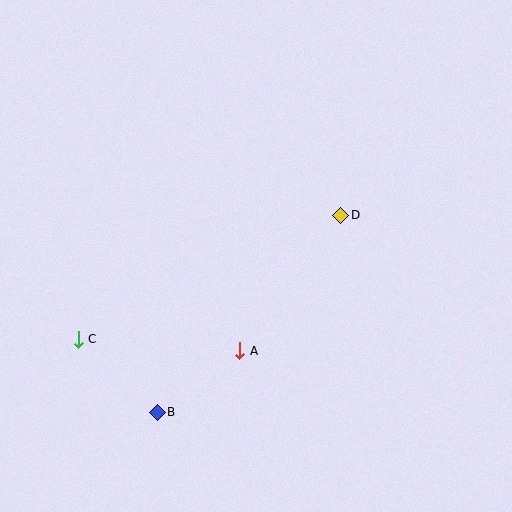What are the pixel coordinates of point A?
Point A is at (240, 351).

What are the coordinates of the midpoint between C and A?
The midpoint between C and A is at (159, 345).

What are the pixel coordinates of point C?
Point C is at (78, 339).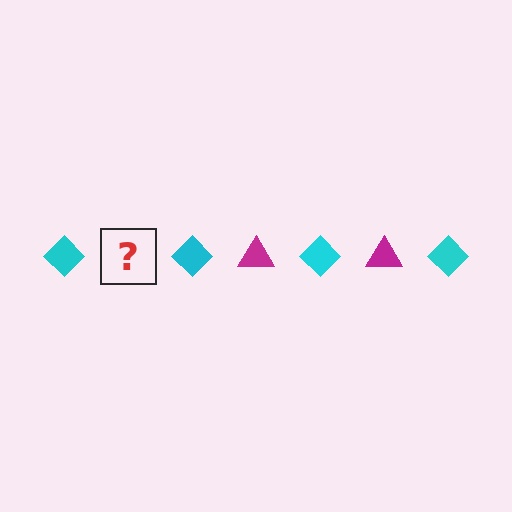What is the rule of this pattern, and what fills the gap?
The rule is that the pattern alternates between cyan diamond and magenta triangle. The gap should be filled with a magenta triangle.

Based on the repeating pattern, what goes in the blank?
The blank should be a magenta triangle.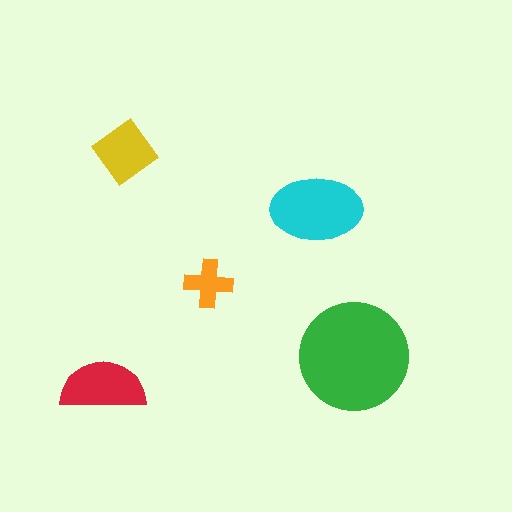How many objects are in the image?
There are 5 objects in the image.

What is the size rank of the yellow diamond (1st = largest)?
4th.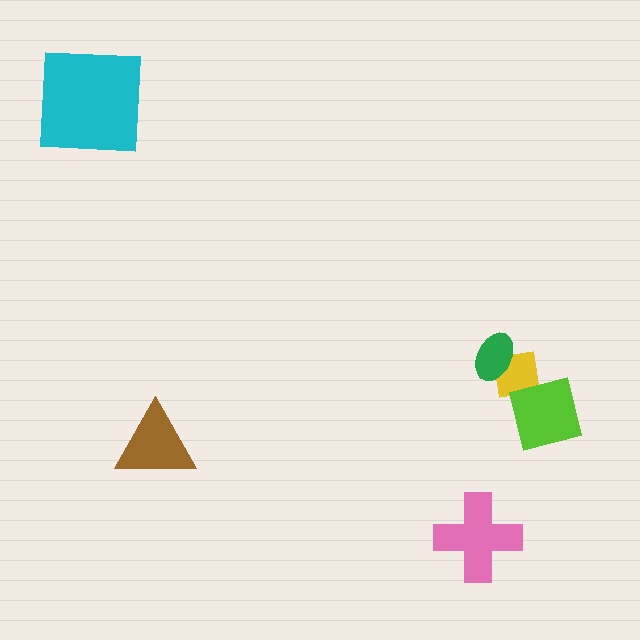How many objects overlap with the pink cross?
0 objects overlap with the pink cross.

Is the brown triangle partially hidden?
No, no other shape covers it.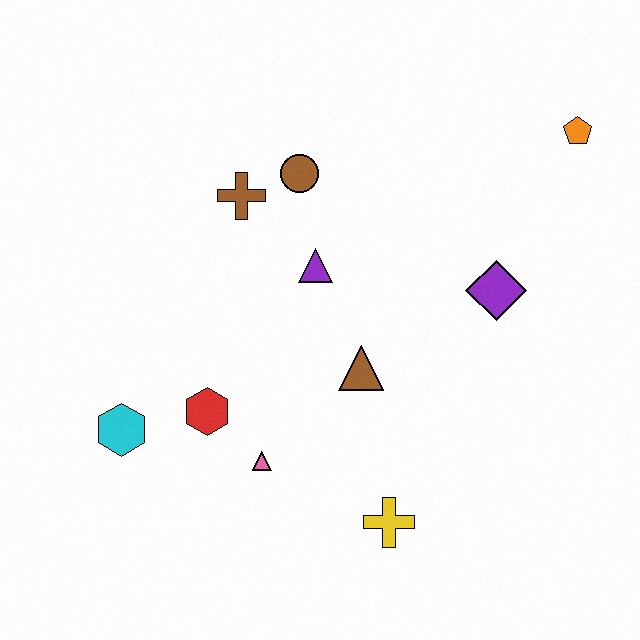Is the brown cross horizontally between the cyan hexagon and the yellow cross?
Yes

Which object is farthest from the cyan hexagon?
The orange pentagon is farthest from the cyan hexagon.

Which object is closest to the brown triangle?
The purple triangle is closest to the brown triangle.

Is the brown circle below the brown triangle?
No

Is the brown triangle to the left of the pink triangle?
No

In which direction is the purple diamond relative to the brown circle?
The purple diamond is to the right of the brown circle.